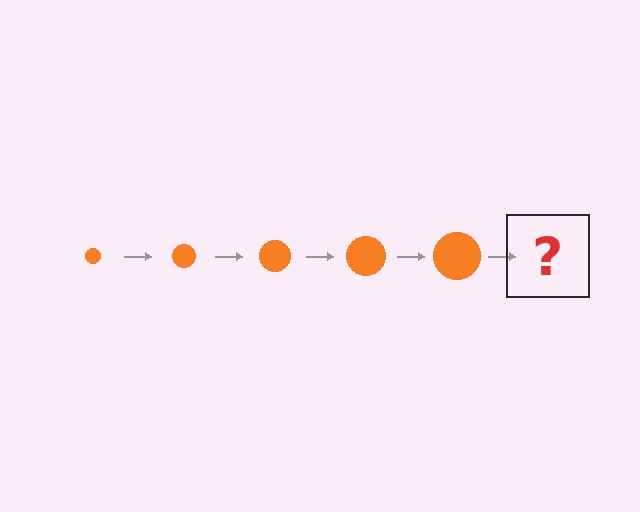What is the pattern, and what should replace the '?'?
The pattern is that the circle gets progressively larger each step. The '?' should be an orange circle, larger than the previous one.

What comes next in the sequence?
The next element should be an orange circle, larger than the previous one.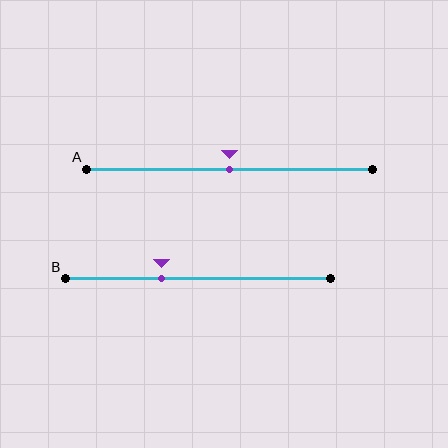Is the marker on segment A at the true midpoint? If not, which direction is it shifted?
Yes, the marker on segment A is at the true midpoint.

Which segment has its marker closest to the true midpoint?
Segment A has its marker closest to the true midpoint.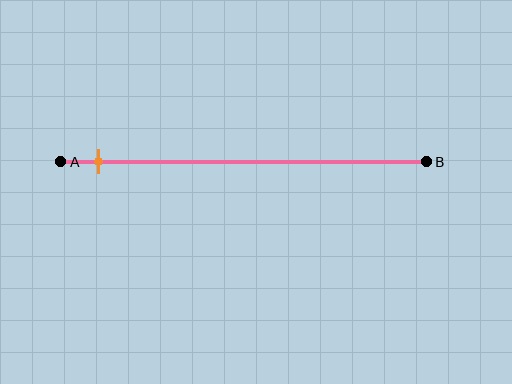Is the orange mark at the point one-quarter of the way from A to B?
No, the mark is at about 10% from A, not at the 25% one-quarter point.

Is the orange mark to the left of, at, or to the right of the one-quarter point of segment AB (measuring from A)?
The orange mark is to the left of the one-quarter point of segment AB.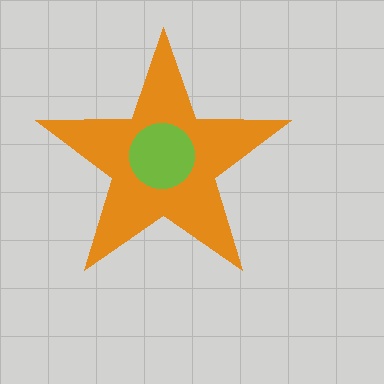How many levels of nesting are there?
2.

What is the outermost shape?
The orange star.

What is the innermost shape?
The lime circle.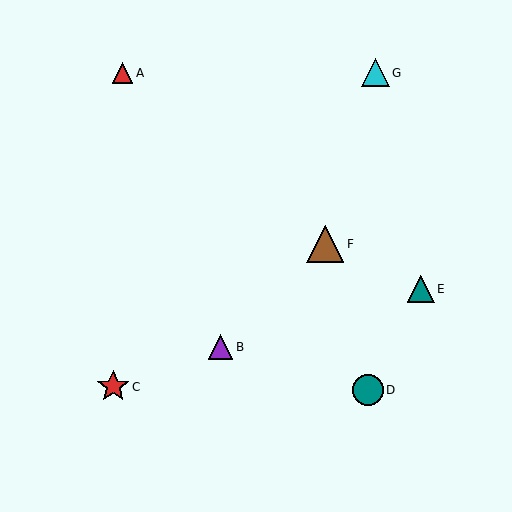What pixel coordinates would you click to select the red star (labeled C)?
Click at (113, 387) to select the red star C.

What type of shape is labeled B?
Shape B is a purple triangle.